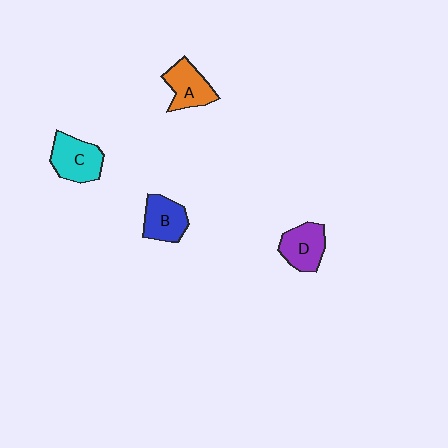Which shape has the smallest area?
Shape B (blue).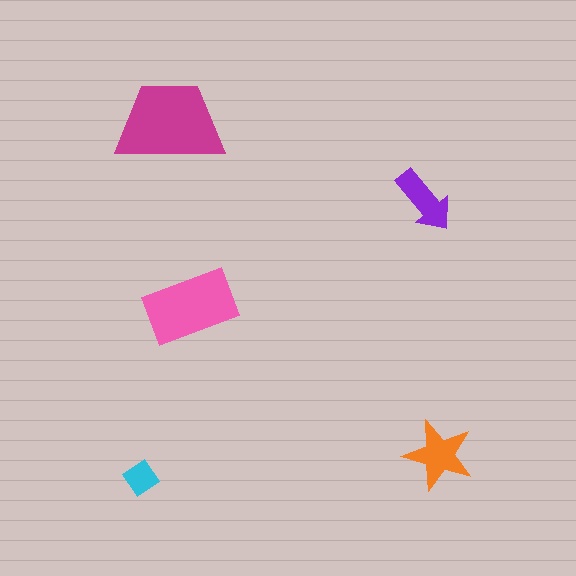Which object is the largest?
The magenta trapezoid.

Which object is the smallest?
The cyan diamond.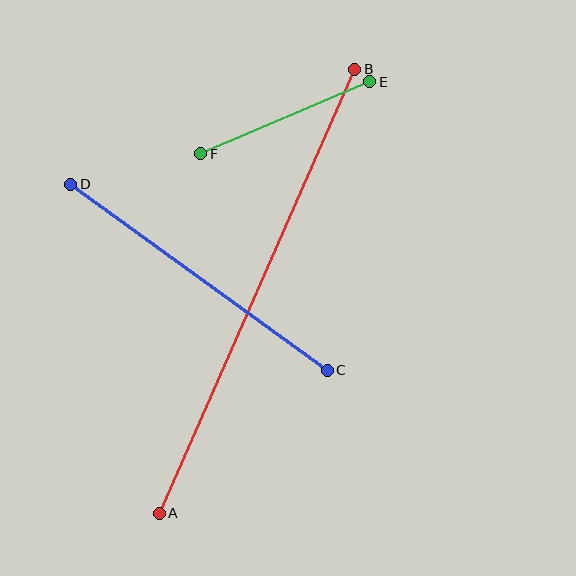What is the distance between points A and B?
The distance is approximately 485 pixels.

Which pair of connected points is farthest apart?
Points A and B are farthest apart.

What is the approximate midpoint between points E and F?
The midpoint is at approximately (285, 118) pixels.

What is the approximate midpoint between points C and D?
The midpoint is at approximately (199, 277) pixels.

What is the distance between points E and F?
The distance is approximately 184 pixels.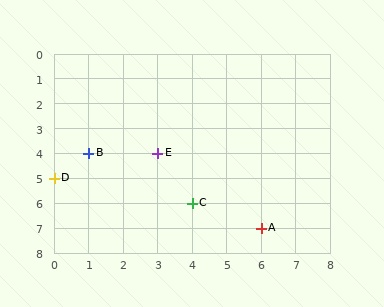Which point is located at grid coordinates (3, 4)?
Point E is at (3, 4).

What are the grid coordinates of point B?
Point B is at grid coordinates (1, 4).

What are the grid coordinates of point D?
Point D is at grid coordinates (0, 5).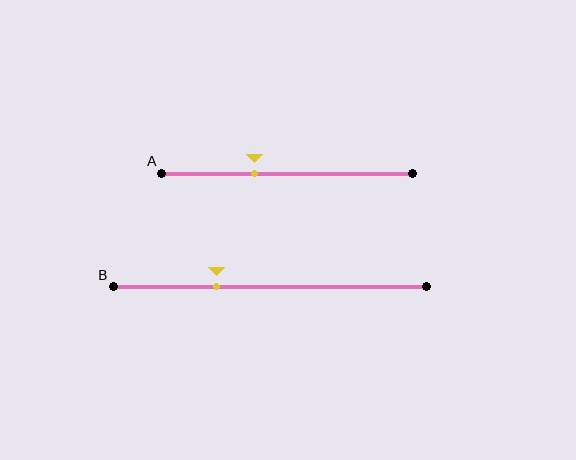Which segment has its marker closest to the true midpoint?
Segment A has its marker closest to the true midpoint.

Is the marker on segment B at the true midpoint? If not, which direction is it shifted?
No, the marker on segment B is shifted to the left by about 17% of the segment length.